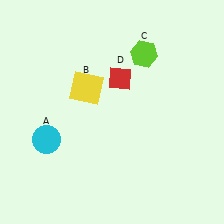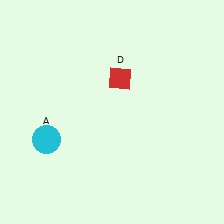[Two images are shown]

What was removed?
The lime hexagon (C), the yellow square (B) were removed in Image 2.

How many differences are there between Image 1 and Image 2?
There are 2 differences between the two images.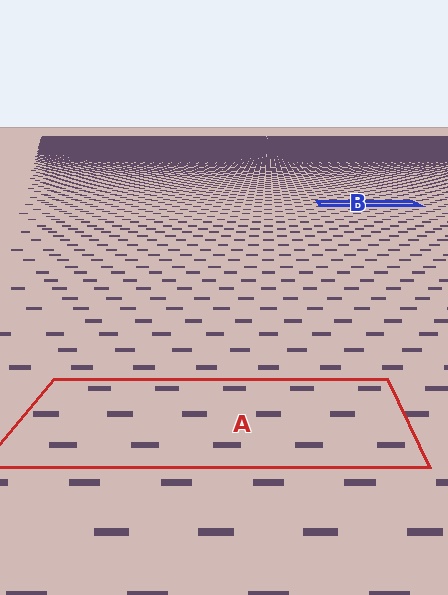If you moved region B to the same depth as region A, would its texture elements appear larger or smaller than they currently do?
They would appear larger. At a closer depth, the same texture elements are projected at a bigger on-screen size.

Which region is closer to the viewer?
Region A is closer. The texture elements there are larger and more spread out.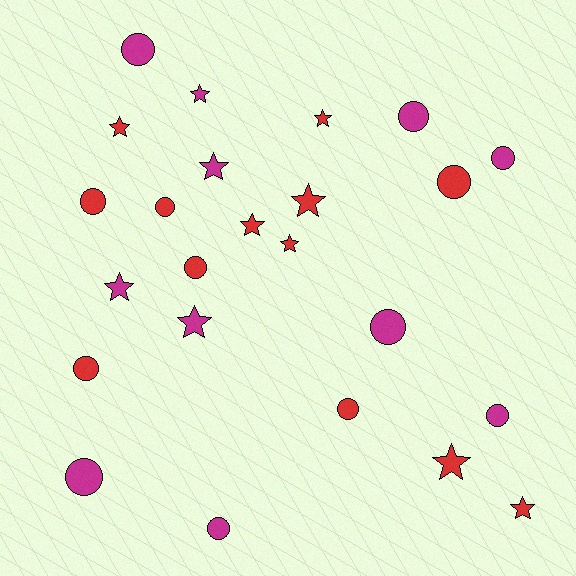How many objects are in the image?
There are 24 objects.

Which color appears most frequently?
Red, with 13 objects.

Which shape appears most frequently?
Circle, with 13 objects.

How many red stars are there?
There are 7 red stars.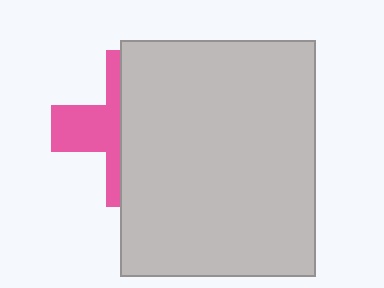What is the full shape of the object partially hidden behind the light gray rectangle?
The partially hidden object is a pink cross.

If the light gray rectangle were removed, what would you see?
You would see the complete pink cross.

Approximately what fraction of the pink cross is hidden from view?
Roughly 63% of the pink cross is hidden behind the light gray rectangle.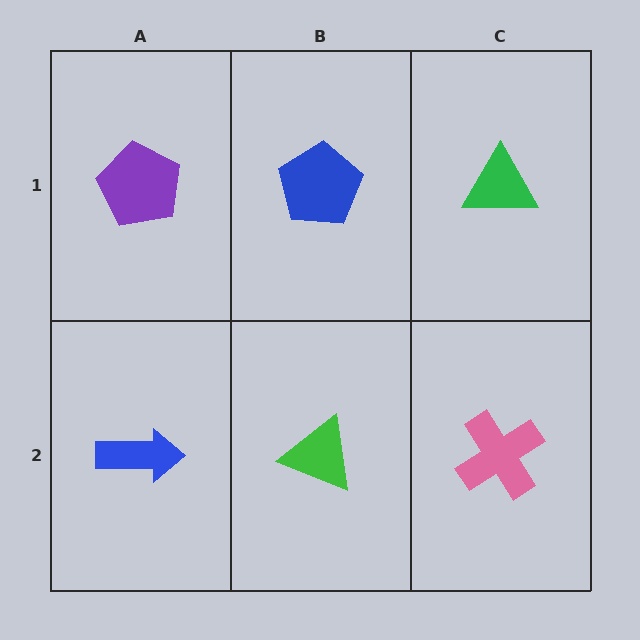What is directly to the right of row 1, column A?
A blue pentagon.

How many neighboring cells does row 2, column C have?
2.